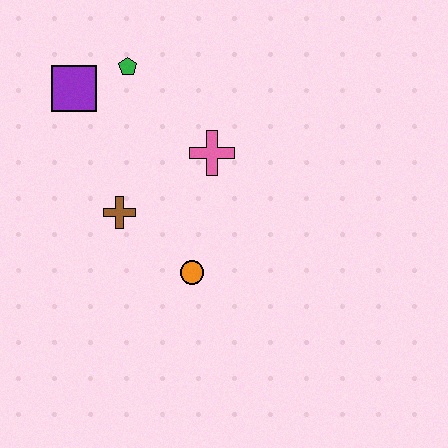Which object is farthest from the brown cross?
The green pentagon is farthest from the brown cross.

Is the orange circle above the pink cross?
No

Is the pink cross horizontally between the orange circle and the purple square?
No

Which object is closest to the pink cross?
The brown cross is closest to the pink cross.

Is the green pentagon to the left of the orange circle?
Yes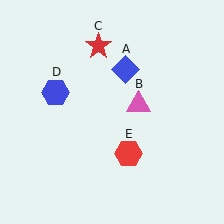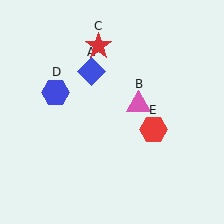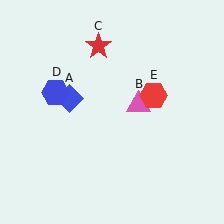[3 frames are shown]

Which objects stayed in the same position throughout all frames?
Pink triangle (object B) and red star (object C) and blue hexagon (object D) remained stationary.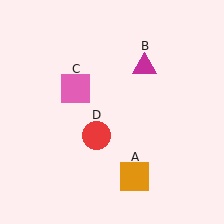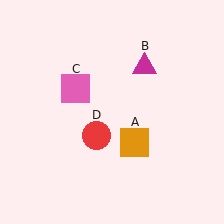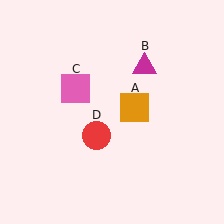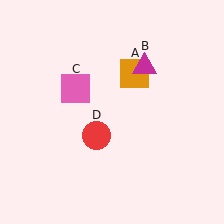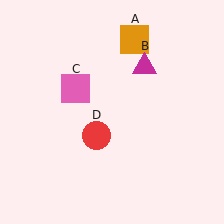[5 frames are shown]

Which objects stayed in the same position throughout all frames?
Magenta triangle (object B) and pink square (object C) and red circle (object D) remained stationary.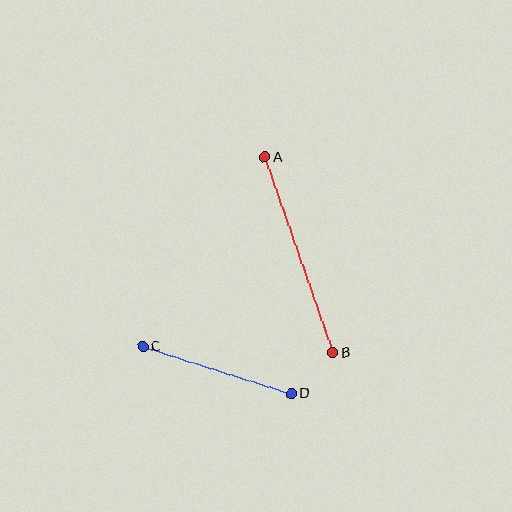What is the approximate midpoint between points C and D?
The midpoint is at approximately (217, 370) pixels.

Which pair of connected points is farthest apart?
Points A and B are farthest apart.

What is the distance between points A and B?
The distance is approximately 207 pixels.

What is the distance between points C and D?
The distance is approximately 156 pixels.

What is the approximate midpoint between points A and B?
The midpoint is at approximately (299, 255) pixels.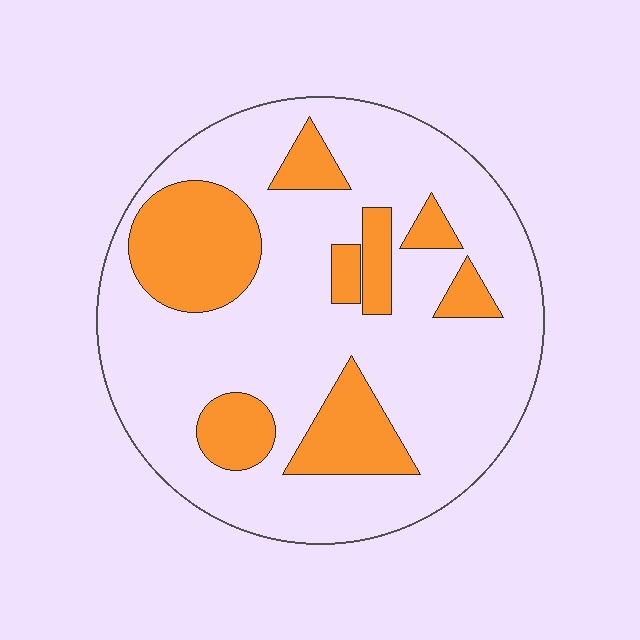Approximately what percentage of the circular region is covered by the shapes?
Approximately 25%.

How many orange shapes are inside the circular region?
8.